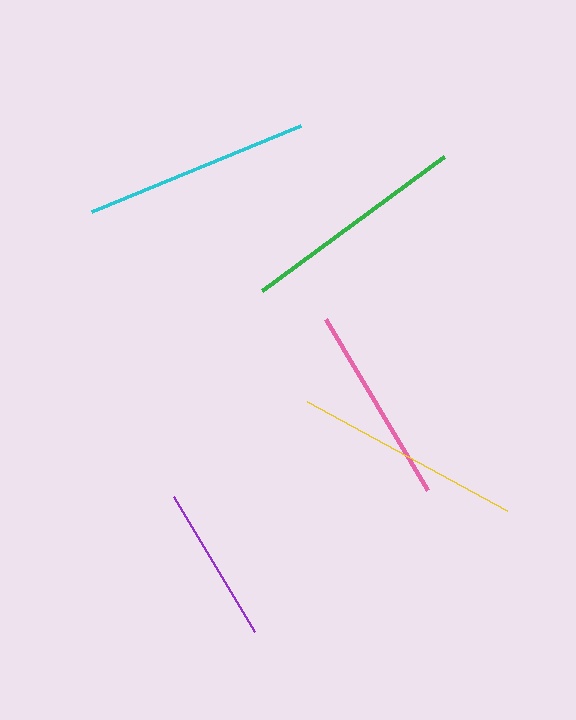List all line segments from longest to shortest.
From longest to shortest: yellow, cyan, green, pink, purple.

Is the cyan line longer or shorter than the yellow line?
The yellow line is longer than the cyan line.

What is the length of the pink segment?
The pink segment is approximately 199 pixels long.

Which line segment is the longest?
The yellow line is the longest at approximately 227 pixels.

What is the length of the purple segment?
The purple segment is approximately 157 pixels long.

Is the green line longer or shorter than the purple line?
The green line is longer than the purple line.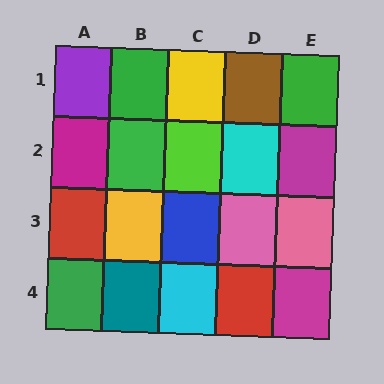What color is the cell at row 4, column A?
Green.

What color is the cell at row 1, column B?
Green.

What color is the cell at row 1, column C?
Yellow.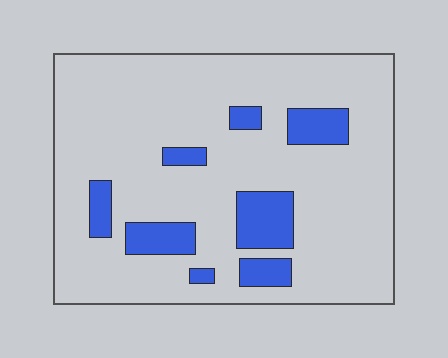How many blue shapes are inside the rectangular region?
8.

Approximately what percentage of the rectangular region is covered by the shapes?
Approximately 15%.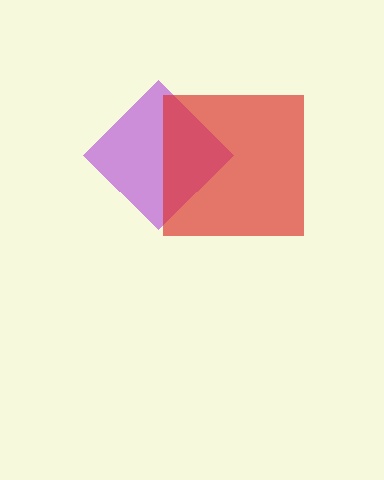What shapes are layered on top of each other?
The layered shapes are: a purple diamond, a red square.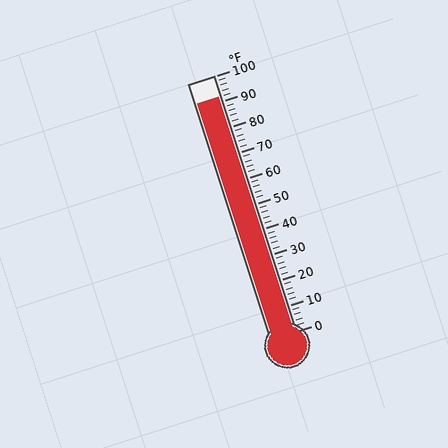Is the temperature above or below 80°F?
The temperature is above 80°F.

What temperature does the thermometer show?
The thermometer shows approximately 92°F.